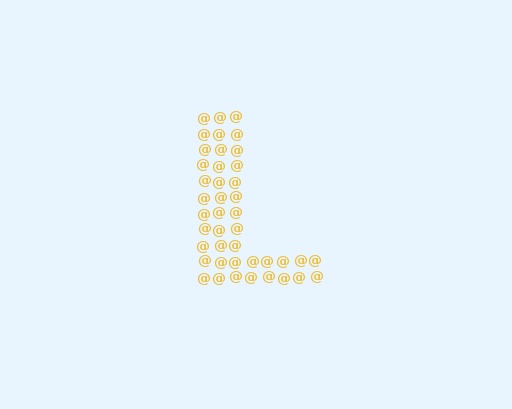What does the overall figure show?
The overall figure shows the letter L.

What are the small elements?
The small elements are at signs.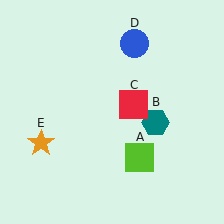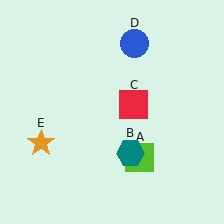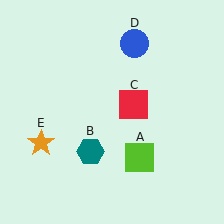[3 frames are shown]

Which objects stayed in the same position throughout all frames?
Lime square (object A) and red square (object C) and blue circle (object D) and orange star (object E) remained stationary.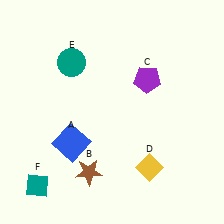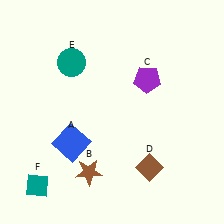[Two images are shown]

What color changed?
The diamond (D) changed from yellow in Image 1 to brown in Image 2.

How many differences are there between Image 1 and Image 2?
There is 1 difference between the two images.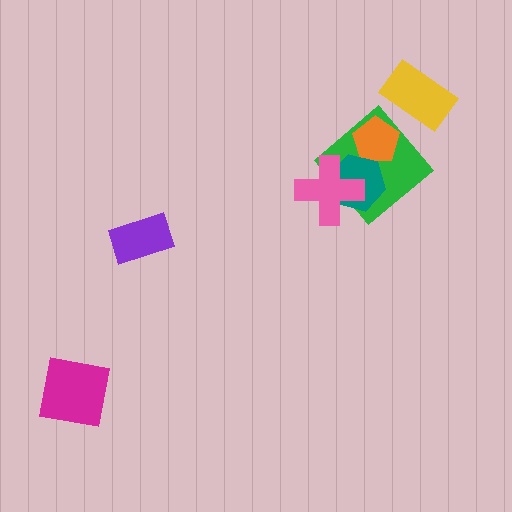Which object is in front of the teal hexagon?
The pink cross is in front of the teal hexagon.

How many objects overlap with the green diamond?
3 objects overlap with the green diamond.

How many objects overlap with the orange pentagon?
2 objects overlap with the orange pentagon.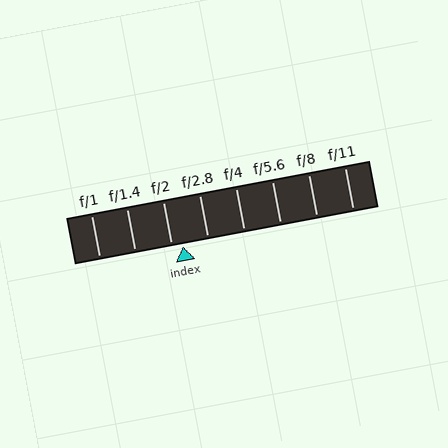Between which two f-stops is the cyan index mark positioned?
The index mark is between f/2 and f/2.8.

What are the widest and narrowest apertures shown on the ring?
The widest aperture shown is f/1 and the narrowest is f/11.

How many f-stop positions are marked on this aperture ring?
There are 8 f-stop positions marked.